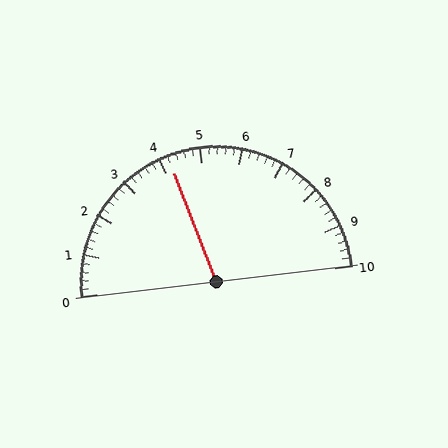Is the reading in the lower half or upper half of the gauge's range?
The reading is in the lower half of the range (0 to 10).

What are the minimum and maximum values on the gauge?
The gauge ranges from 0 to 10.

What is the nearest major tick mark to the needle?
The nearest major tick mark is 4.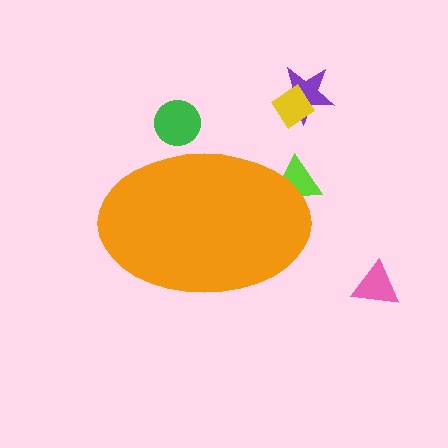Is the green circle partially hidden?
Yes, the green circle is partially hidden behind the orange ellipse.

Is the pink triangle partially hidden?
No, the pink triangle is fully visible.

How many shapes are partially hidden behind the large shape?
2 shapes are partially hidden.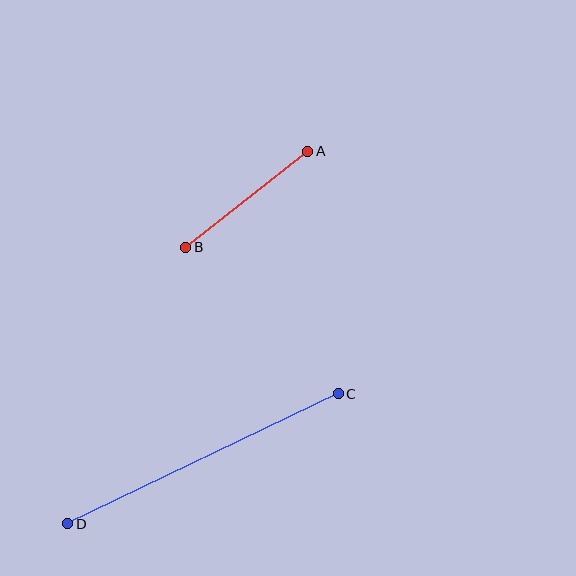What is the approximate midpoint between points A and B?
The midpoint is at approximately (247, 199) pixels.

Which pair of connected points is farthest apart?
Points C and D are farthest apart.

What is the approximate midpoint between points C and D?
The midpoint is at approximately (203, 459) pixels.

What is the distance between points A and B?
The distance is approximately 155 pixels.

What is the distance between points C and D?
The distance is approximately 300 pixels.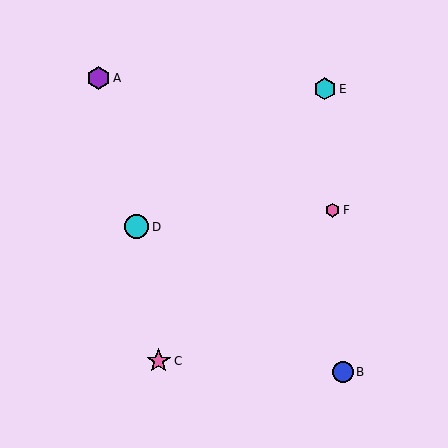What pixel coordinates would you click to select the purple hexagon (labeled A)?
Click at (98, 78) to select the purple hexagon A.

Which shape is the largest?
The cyan circle (labeled D) is the largest.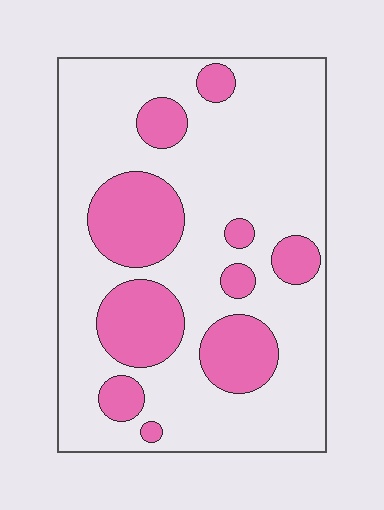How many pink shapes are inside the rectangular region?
10.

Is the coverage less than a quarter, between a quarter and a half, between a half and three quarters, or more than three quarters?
Between a quarter and a half.